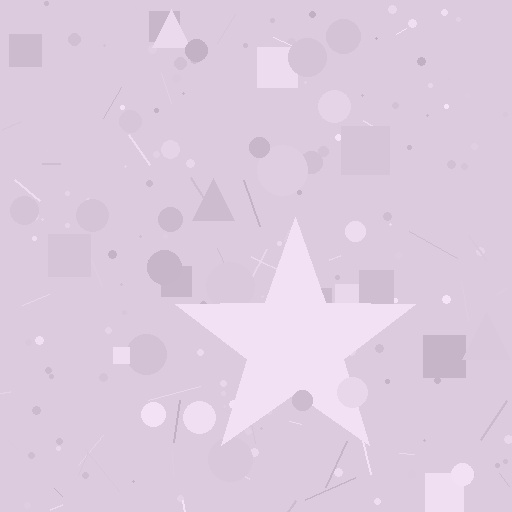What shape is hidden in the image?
A star is hidden in the image.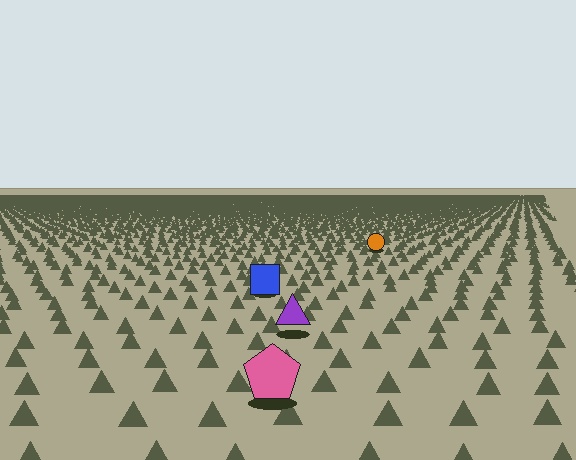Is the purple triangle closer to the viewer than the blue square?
Yes. The purple triangle is closer — you can tell from the texture gradient: the ground texture is coarser near it.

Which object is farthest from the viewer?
The orange circle is farthest from the viewer. It appears smaller and the ground texture around it is denser.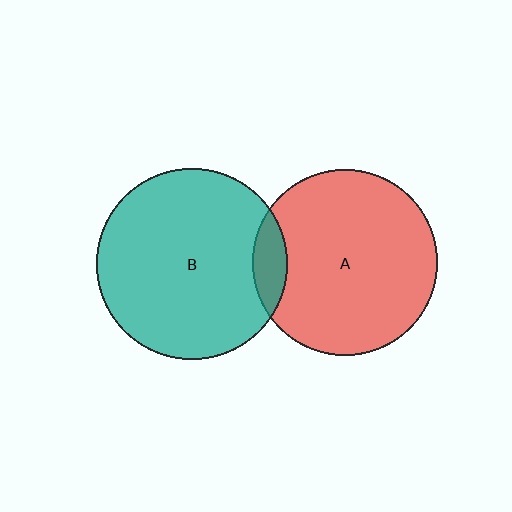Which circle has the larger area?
Circle B (teal).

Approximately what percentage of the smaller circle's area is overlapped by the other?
Approximately 10%.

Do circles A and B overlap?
Yes.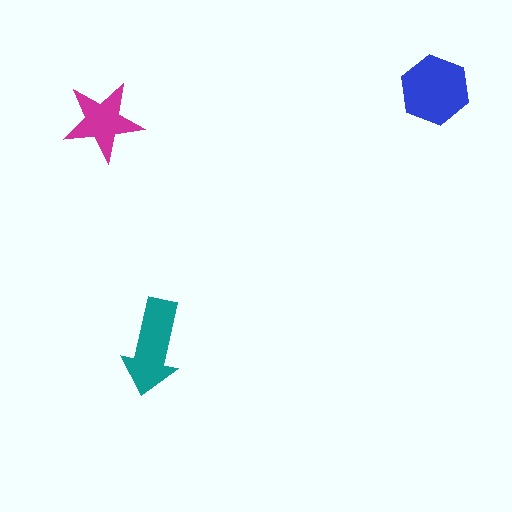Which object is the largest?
The blue hexagon.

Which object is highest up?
The blue hexagon is topmost.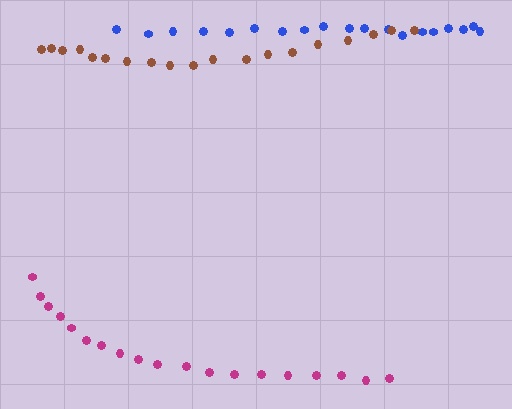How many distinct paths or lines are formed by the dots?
There are 3 distinct paths.